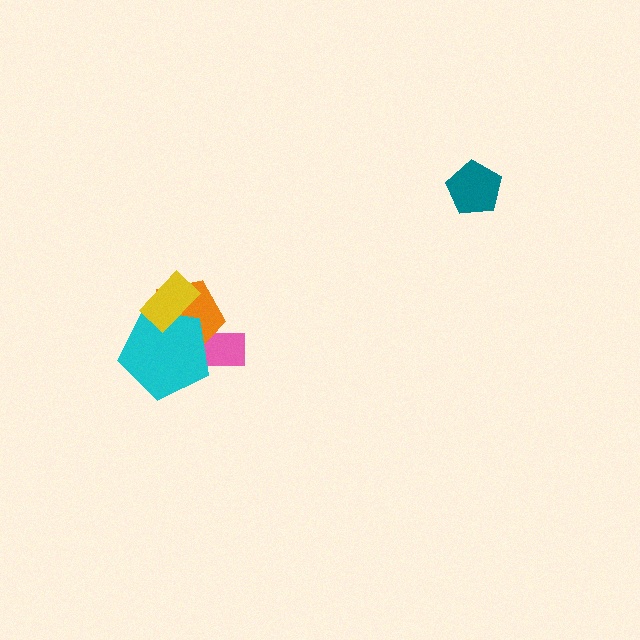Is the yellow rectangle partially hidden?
No, no other shape covers it.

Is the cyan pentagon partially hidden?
Yes, it is partially covered by another shape.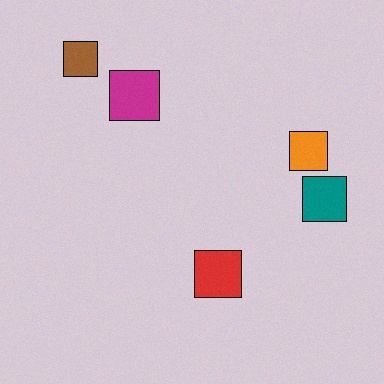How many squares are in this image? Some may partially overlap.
There are 5 squares.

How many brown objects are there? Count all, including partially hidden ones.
There is 1 brown object.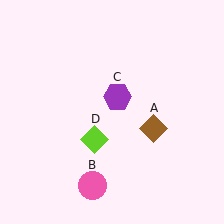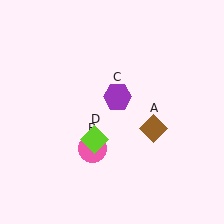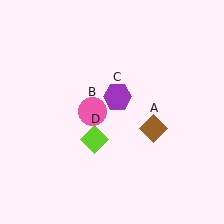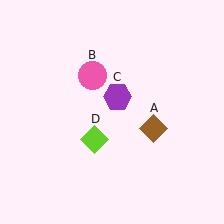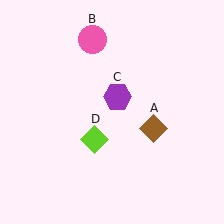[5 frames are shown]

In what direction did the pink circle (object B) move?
The pink circle (object B) moved up.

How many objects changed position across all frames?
1 object changed position: pink circle (object B).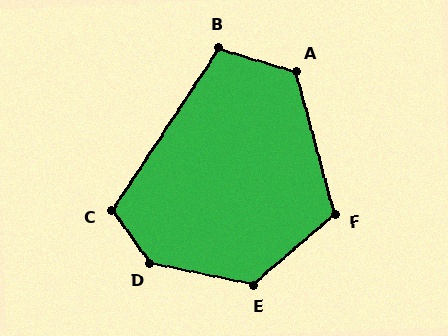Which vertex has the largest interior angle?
D, at approximately 138 degrees.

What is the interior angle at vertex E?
Approximately 127 degrees (obtuse).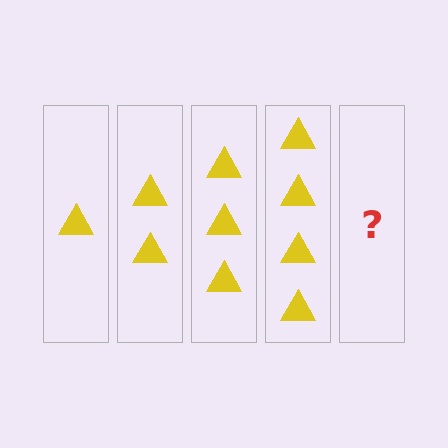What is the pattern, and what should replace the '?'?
The pattern is that each step adds one more triangle. The '?' should be 5 triangles.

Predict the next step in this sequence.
The next step is 5 triangles.